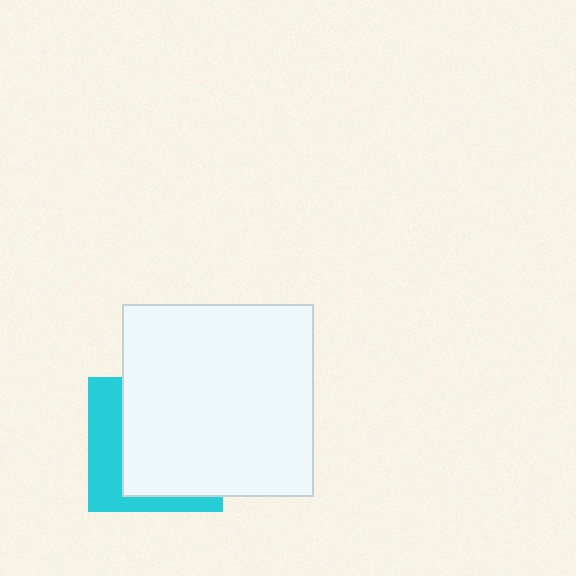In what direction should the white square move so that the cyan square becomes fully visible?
The white square should move right. That is the shortest direction to clear the overlap and leave the cyan square fully visible.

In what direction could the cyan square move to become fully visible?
The cyan square could move left. That would shift it out from behind the white square entirely.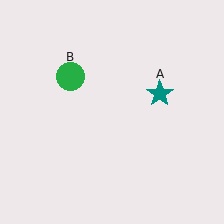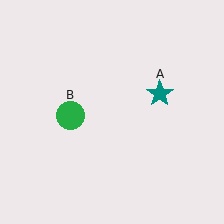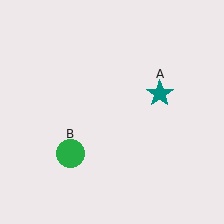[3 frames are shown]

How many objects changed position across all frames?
1 object changed position: green circle (object B).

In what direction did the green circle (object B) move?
The green circle (object B) moved down.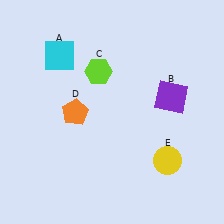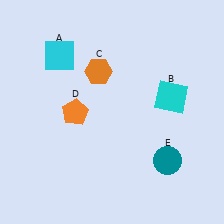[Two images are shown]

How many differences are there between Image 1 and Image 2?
There are 3 differences between the two images.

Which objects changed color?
B changed from purple to cyan. C changed from lime to orange. E changed from yellow to teal.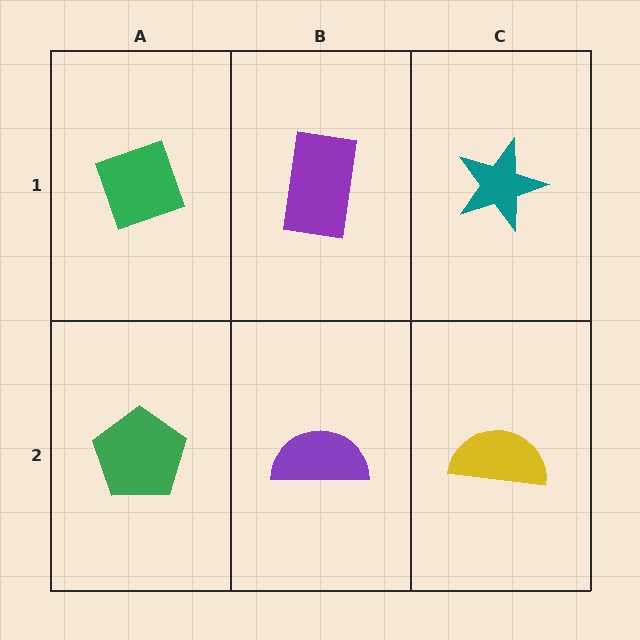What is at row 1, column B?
A purple rectangle.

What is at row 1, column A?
A green diamond.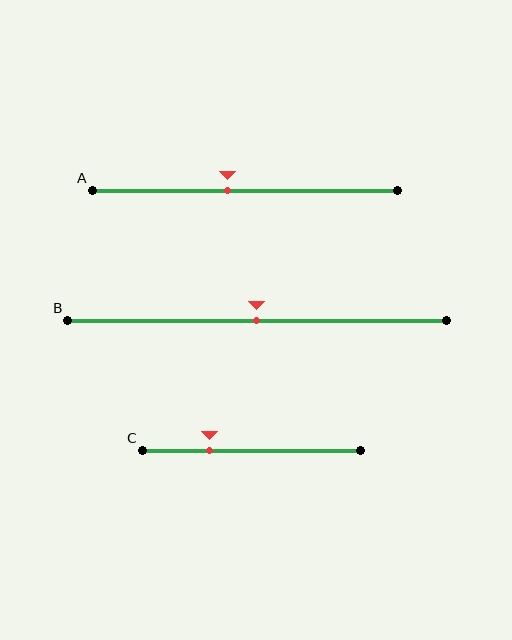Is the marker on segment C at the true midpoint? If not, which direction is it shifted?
No, the marker on segment C is shifted to the left by about 19% of the segment length.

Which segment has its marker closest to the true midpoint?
Segment B has its marker closest to the true midpoint.